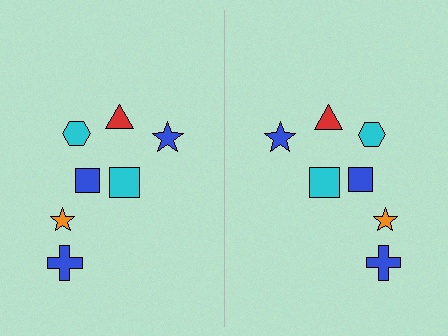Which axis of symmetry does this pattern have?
The pattern has a vertical axis of symmetry running through the center of the image.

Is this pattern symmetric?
Yes, this pattern has bilateral (reflection) symmetry.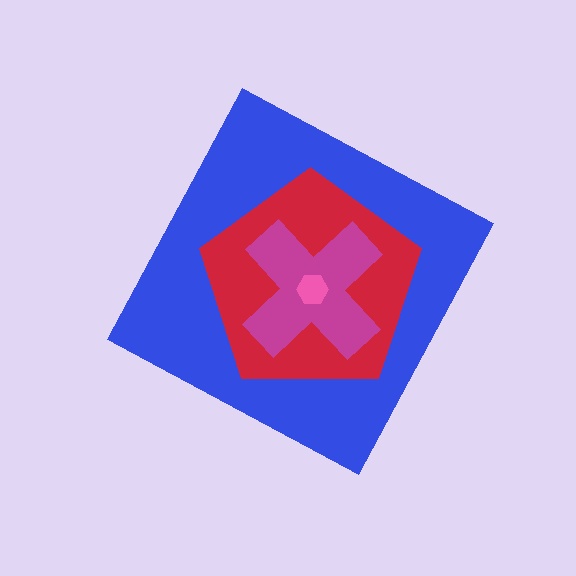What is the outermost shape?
The blue diamond.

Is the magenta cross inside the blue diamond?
Yes.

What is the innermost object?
The pink hexagon.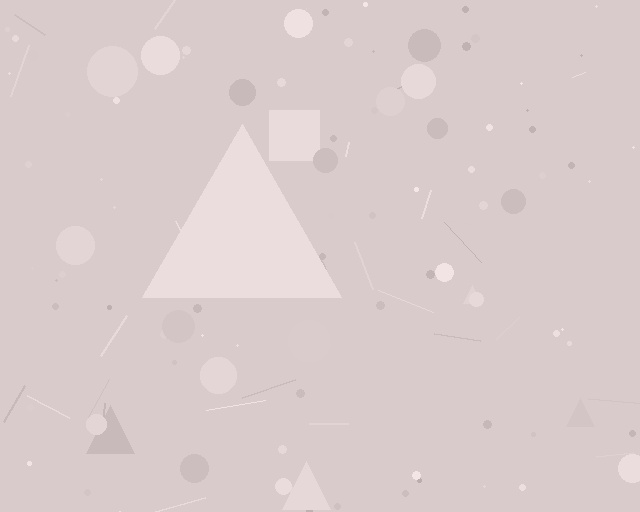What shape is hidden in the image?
A triangle is hidden in the image.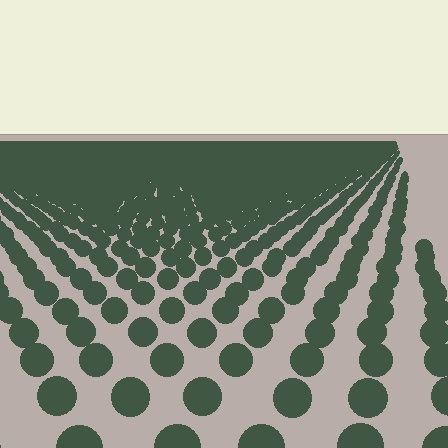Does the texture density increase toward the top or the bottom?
Density increases toward the top.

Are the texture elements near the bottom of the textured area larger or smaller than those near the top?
Larger. Near the bottom, elements are closer to the viewer and appear at a bigger on-screen size.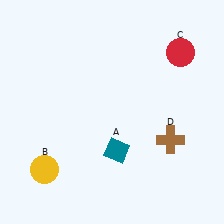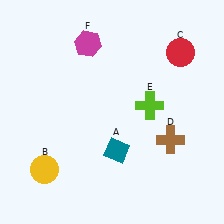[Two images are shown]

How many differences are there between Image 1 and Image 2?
There are 2 differences between the two images.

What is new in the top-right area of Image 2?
A lime cross (E) was added in the top-right area of Image 2.